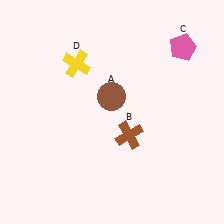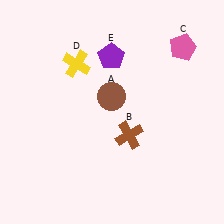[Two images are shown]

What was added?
A purple pentagon (E) was added in Image 2.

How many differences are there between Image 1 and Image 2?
There is 1 difference between the two images.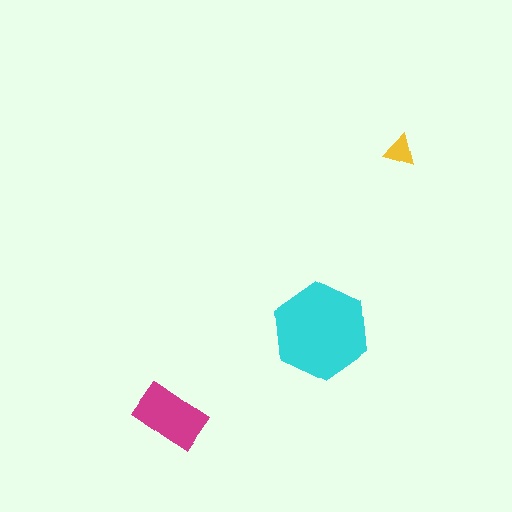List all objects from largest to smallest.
The cyan hexagon, the magenta rectangle, the yellow triangle.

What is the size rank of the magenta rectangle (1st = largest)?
2nd.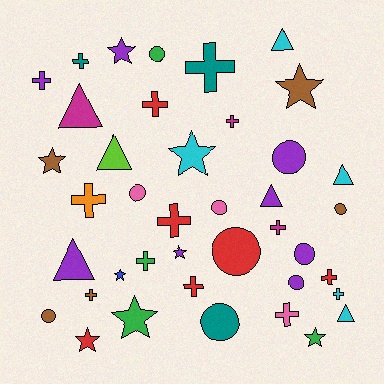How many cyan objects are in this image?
There are 5 cyan objects.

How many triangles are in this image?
There are 7 triangles.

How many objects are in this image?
There are 40 objects.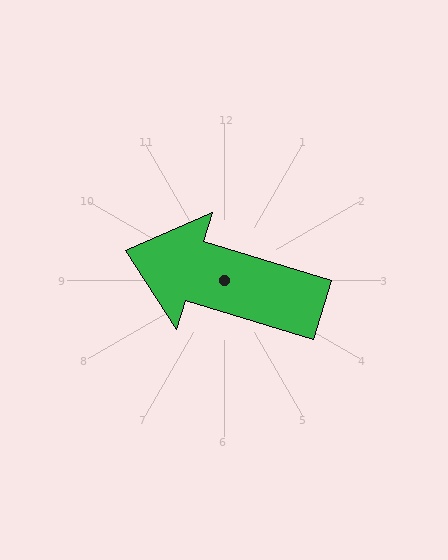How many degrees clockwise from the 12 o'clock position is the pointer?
Approximately 287 degrees.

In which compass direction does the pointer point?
West.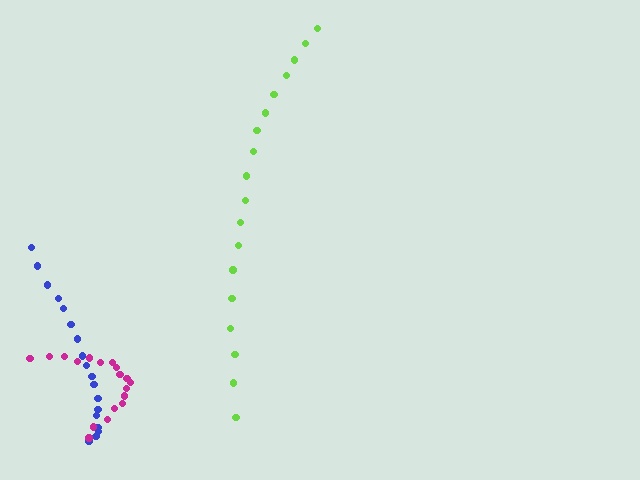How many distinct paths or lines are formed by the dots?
There are 3 distinct paths.